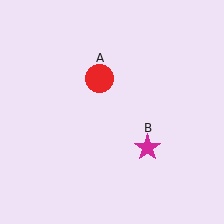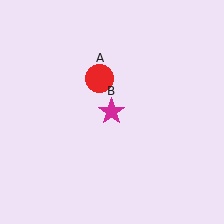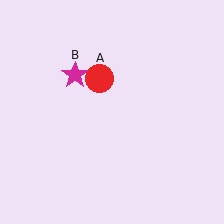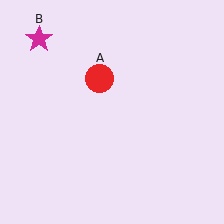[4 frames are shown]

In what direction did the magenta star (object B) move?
The magenta star (object B) moved up and to the left.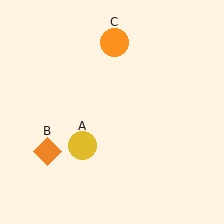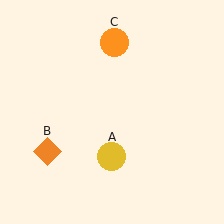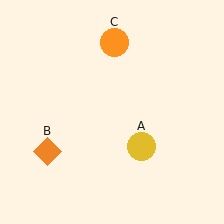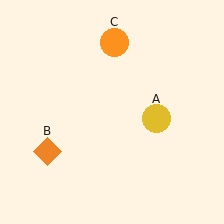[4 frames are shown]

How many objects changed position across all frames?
1 object changed position: yellow circle (object A).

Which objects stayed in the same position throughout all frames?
Orange diamond (object B) and orange circle (object C) remained stationary.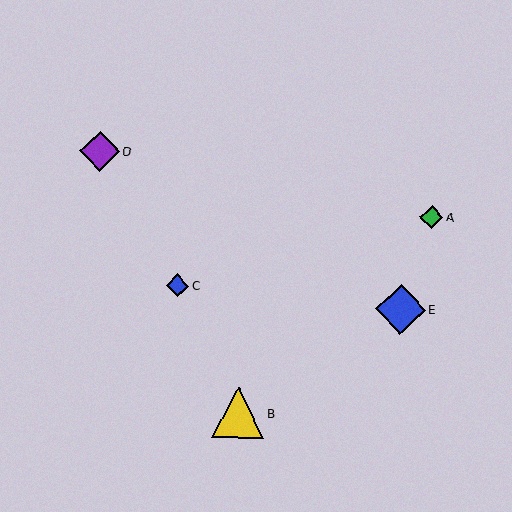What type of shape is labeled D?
Shape D is a purple diamond.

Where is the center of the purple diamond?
The center of the purple diamond is at (100, 151).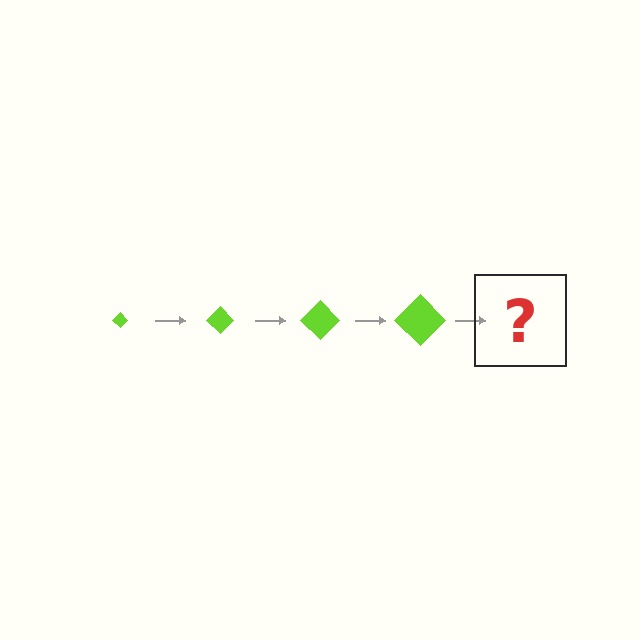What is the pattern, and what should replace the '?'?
The pattern is that the diamond gets progressively larger each step. The '?' should be a lime diamond, larger than the previous one.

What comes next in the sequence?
The next element should be a lime diamond, larger than the previous one.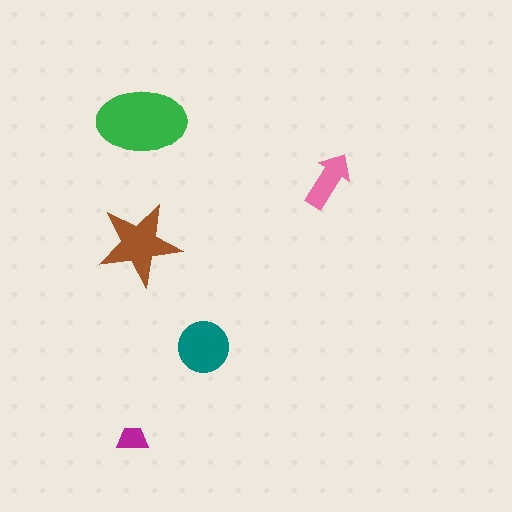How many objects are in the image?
There are 5 objects in the image.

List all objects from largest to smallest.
The green ellipse, the brown star, the teal circle, the pink arrow, the magenta trapezoid.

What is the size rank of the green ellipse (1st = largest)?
1st.